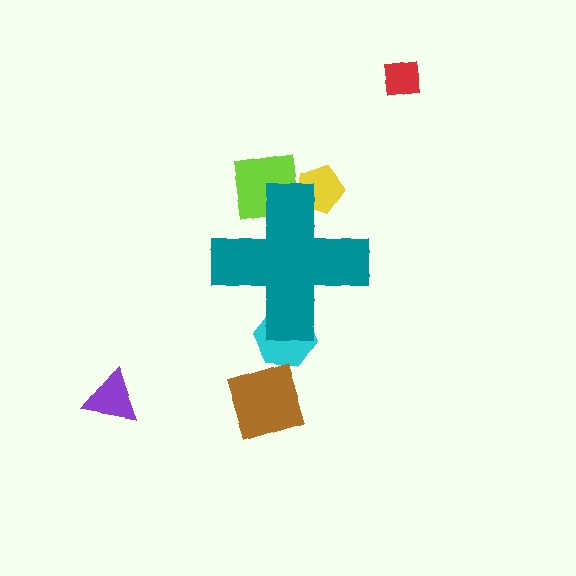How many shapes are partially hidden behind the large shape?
3 shapes are partially hidden.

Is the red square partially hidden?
No, the red square is fully visible.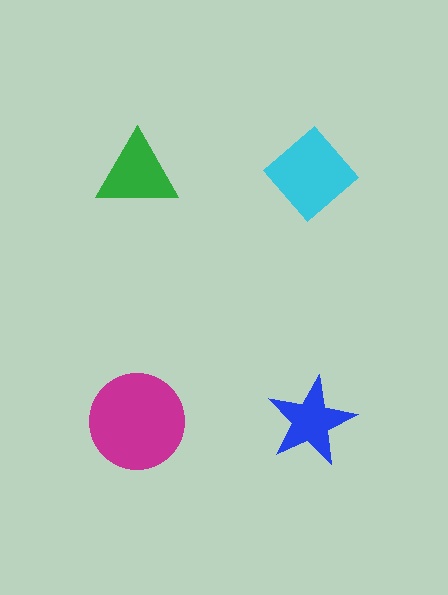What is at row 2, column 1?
A magenta circle.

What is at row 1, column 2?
A cyan diamond.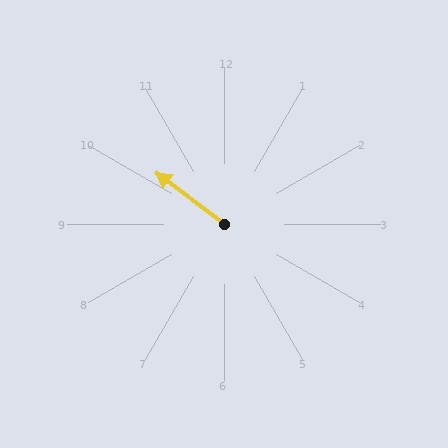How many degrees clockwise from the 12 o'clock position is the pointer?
Approximately 307 degrees.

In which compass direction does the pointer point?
Northwest.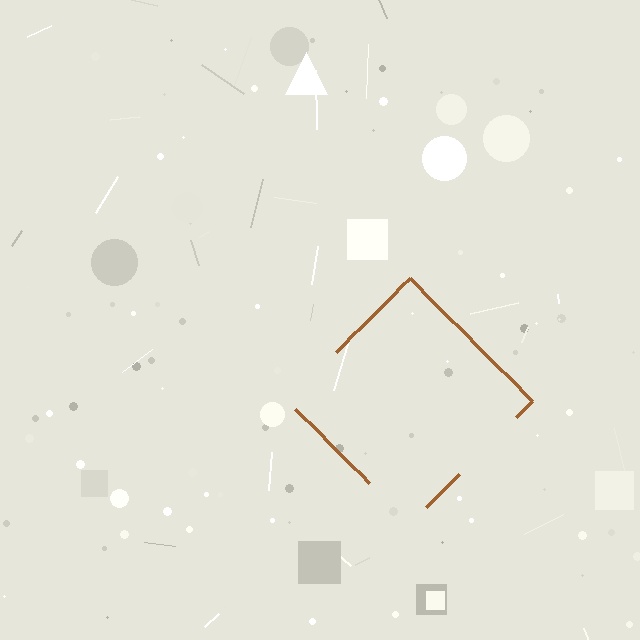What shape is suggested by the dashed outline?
The dashed outline suggests a diamond.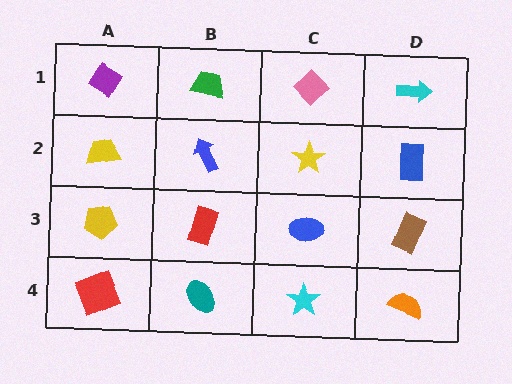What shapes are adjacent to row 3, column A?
A yellow trapezoid (row 2, column A), a red square (row 4, column A), a red rectangle (row 3, column B).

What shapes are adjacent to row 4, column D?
A brown rectangle (row 3, column D), a cyan star (row 4, column C).